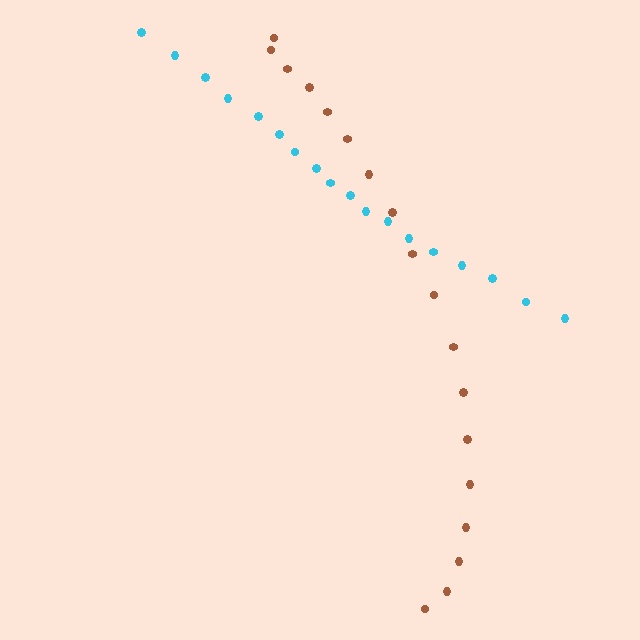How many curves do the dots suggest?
There are 2 distinct paths.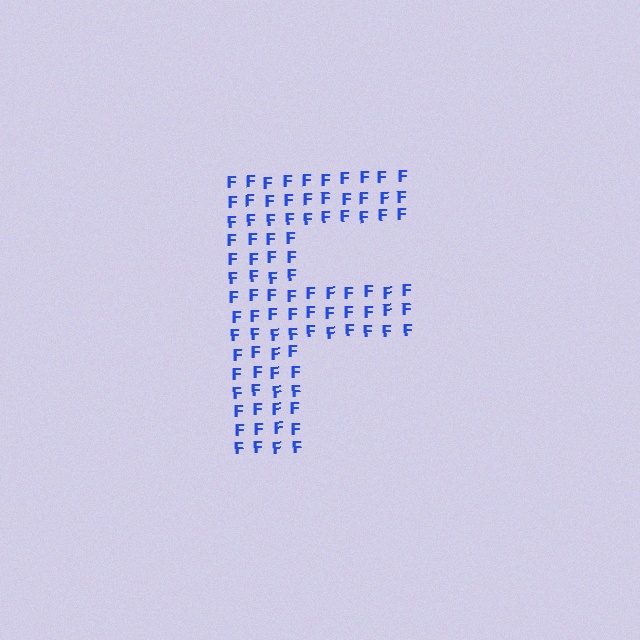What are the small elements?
The small elements are letter F's.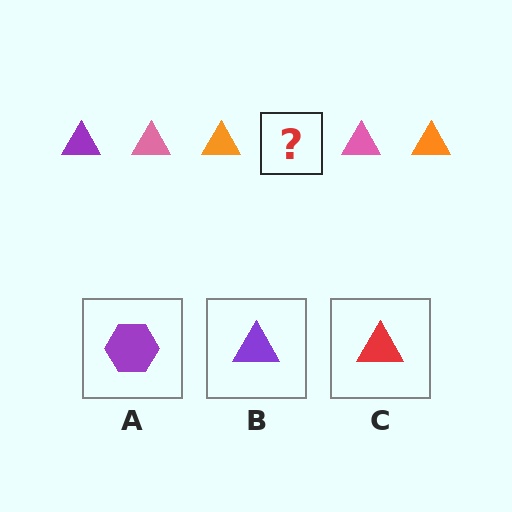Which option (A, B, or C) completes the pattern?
B.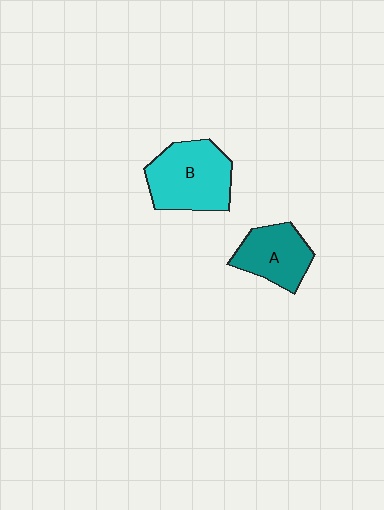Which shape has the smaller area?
Shape A (teal).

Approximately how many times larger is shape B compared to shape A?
Approximately 1.4 times.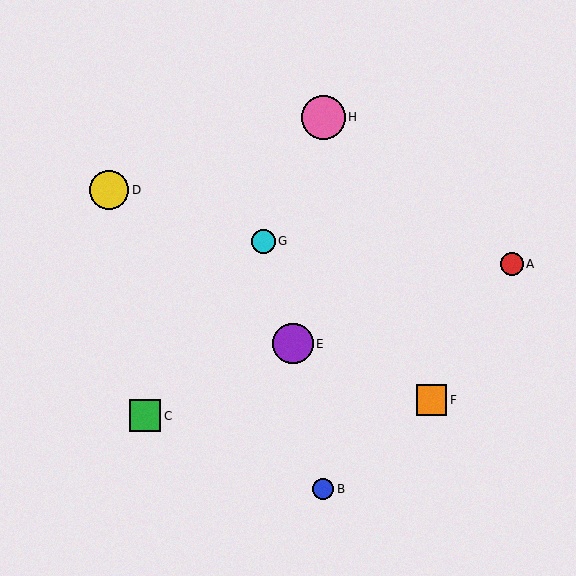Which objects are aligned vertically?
Objects B, H are aligned vertically.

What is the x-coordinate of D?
Object D is at x≈109.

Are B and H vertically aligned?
Yes, both are at x≈323.